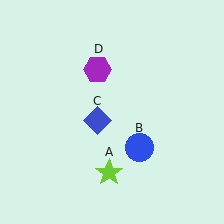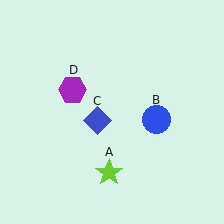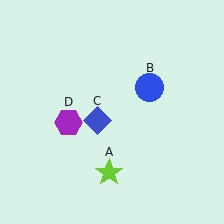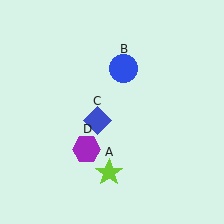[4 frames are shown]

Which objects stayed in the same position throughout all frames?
Lime star (object A) and blue diamond (object C) remained stationary.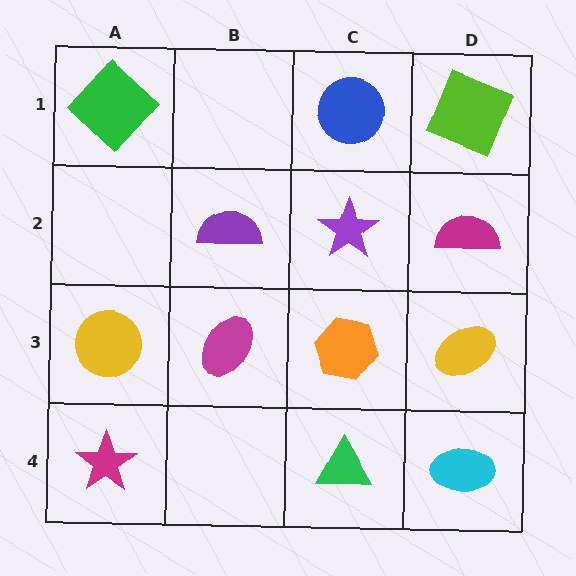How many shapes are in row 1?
3 shapes.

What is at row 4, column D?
A cyan ellipse.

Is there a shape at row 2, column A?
No, that cell is empty.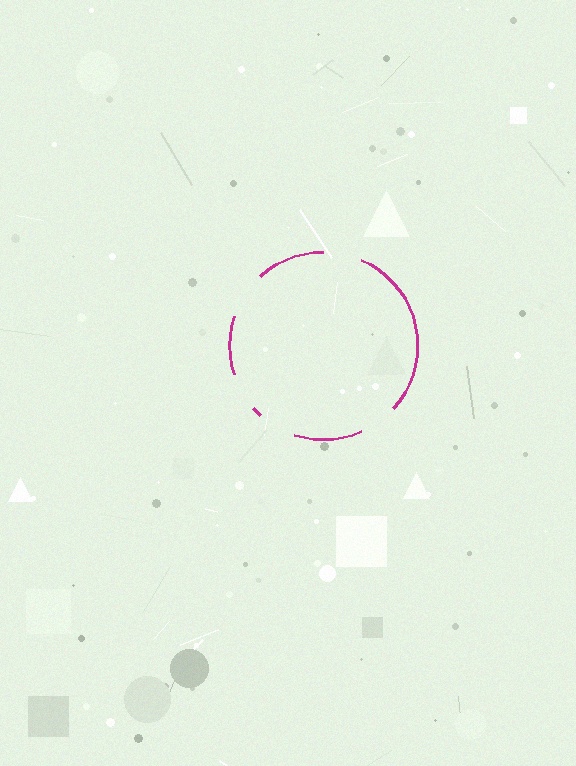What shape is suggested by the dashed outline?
The dashed outline suggests a circle.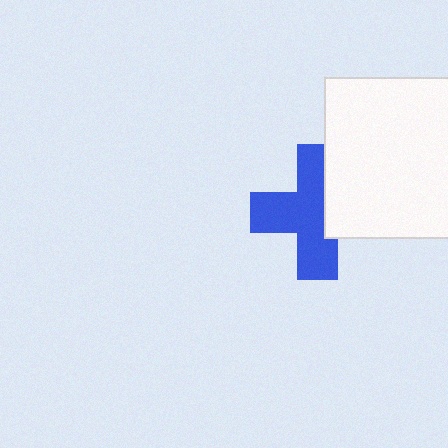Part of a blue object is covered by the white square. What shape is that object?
It is a cross.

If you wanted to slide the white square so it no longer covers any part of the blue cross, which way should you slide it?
Slide it right — that is the most direct way to separate the two shapes.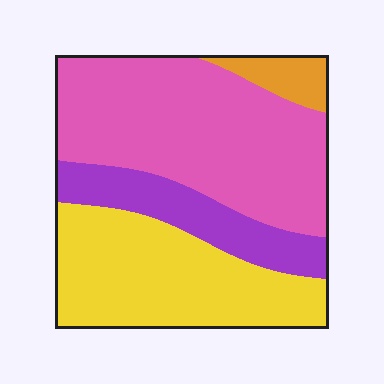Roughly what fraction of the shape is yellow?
Yellow takes up between a quarter and a half of the shape.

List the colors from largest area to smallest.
From largest to smallest: pink, yellow, purple, orange.